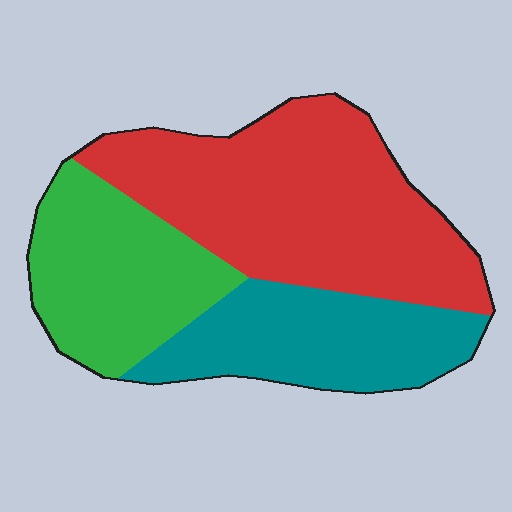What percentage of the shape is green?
Green takes up about one quarter (1/4) of the shape.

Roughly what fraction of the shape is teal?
Teal covers roughly 25% of the shape.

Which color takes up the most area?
Red, at roughly 45%.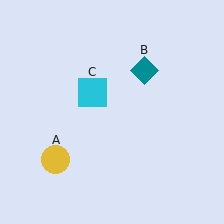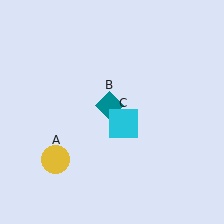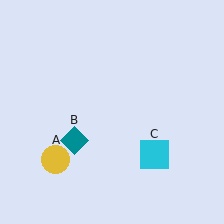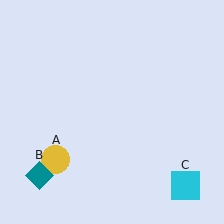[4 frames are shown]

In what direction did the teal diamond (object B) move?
The teal diamond (object B) moved down and to the left.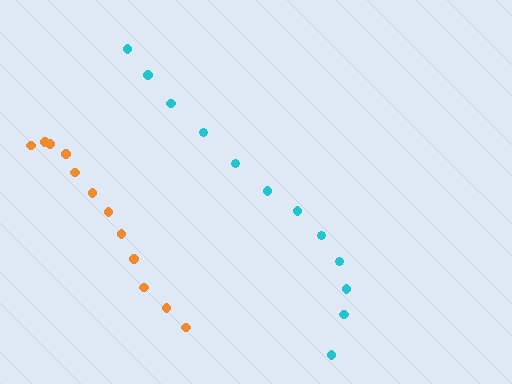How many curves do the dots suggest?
There are 2 distinct paths.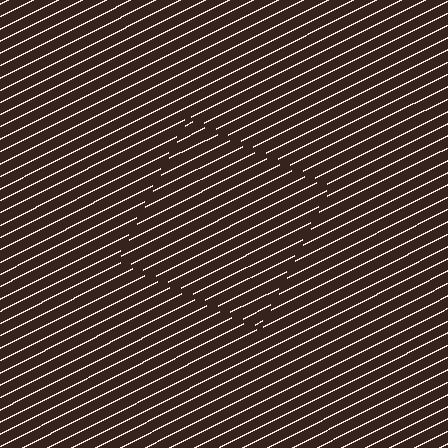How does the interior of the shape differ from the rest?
The interior of the shape contains the same grating, shifted by half a period — the contour is defined by the phase discontinuity where line-ends from the inner and outer gratings abut.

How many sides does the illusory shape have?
4 sides — the line-ends trace a square.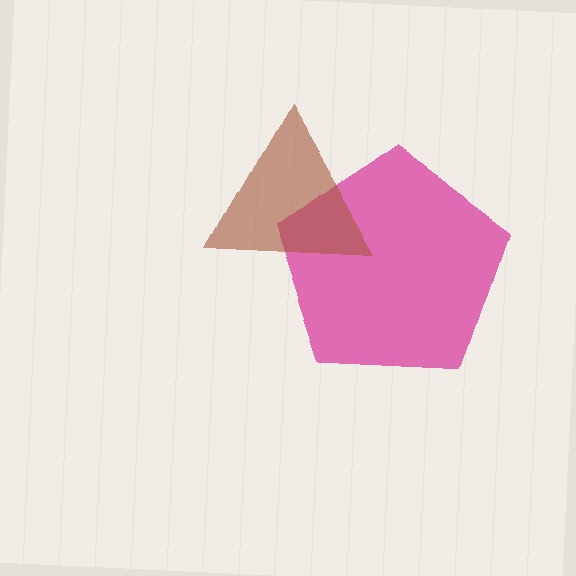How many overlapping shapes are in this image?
There are 2 overlapping shapes in the image.